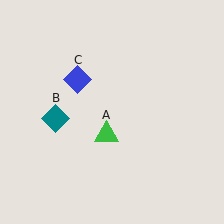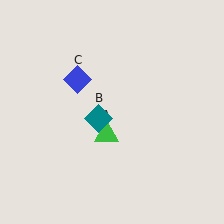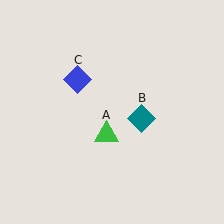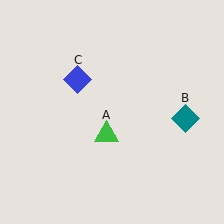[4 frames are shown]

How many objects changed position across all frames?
1 object changed position: teal diamond (object B).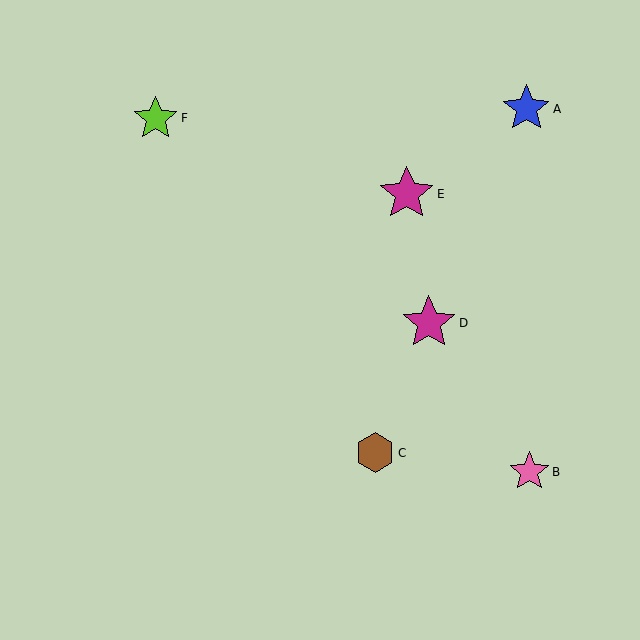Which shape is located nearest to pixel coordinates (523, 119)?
The blue star (labeled A) at (526, 109) is nearest to that location.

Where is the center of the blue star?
The center of the blue star is at (526, 109).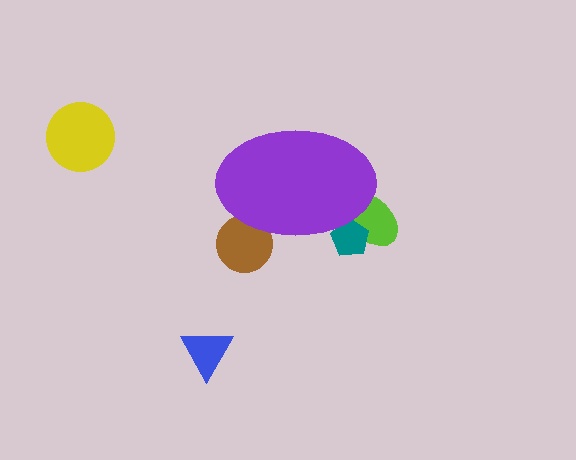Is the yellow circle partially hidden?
No, the yellow circle is fully visible.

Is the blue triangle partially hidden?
No, the blue triangle is fully visible.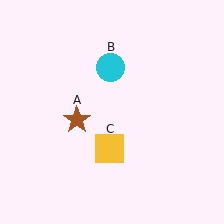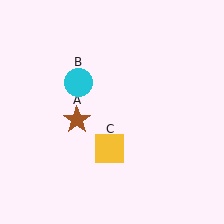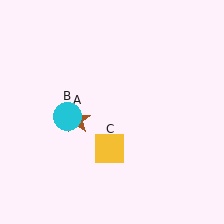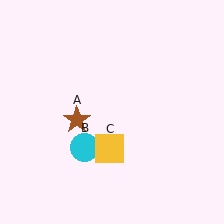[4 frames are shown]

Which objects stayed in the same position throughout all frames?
Brown star (object A) and yellow square (object C) remained stationary.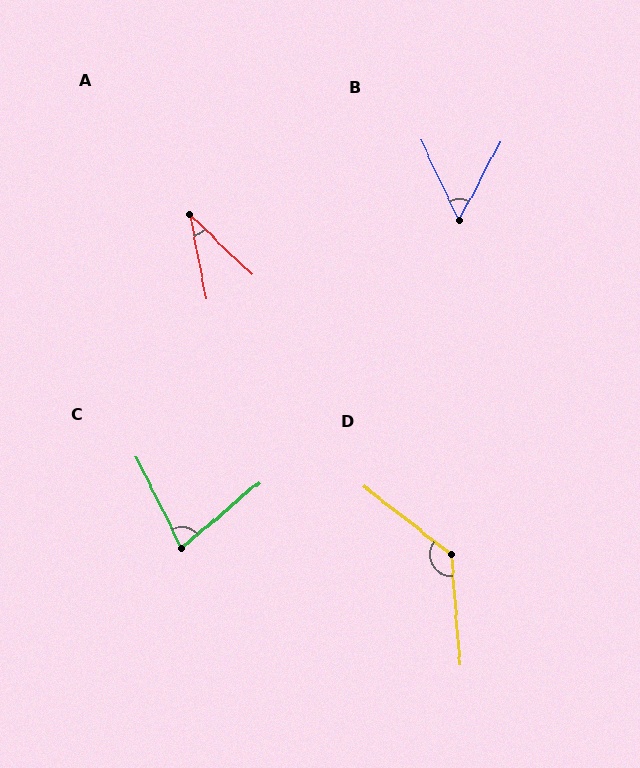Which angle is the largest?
D, at approximately 133 degrees.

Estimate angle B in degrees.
Approximately 53 degrees.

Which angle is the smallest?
A, at approximately 35 degrees.